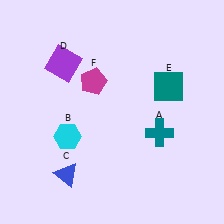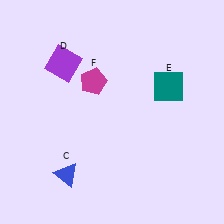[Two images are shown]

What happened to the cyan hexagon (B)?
The cyan hexagon (B) was removed in Image 2. It was in the bottom-left area of Image 1.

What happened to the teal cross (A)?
The teal cross (A) was removed in Image 2. It was in the bottom-right area of Image 1.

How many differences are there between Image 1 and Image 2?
There are 2 differences between the two images.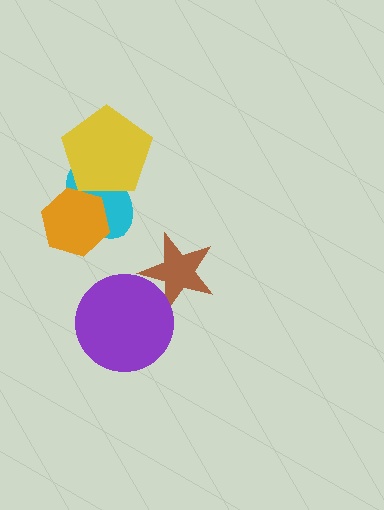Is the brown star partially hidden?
Yes, it is partially covered by another shape.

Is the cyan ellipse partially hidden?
Yes, it is partially covered by another shape.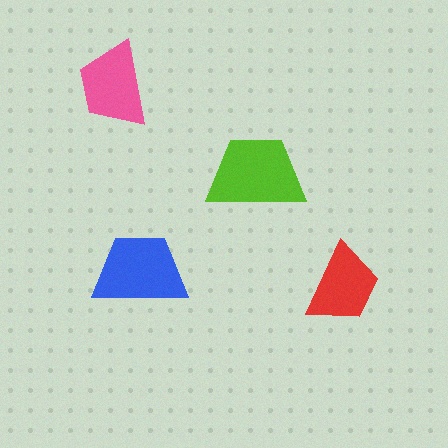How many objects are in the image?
There are 4 objects in the image.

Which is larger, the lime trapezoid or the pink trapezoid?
The lime one.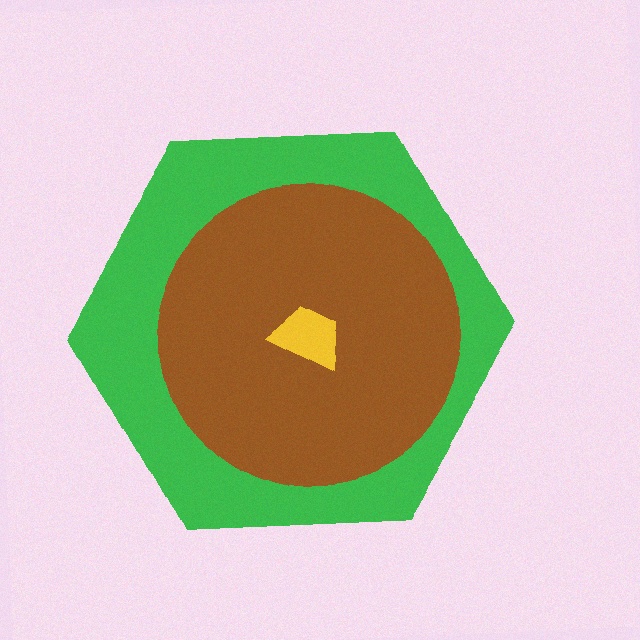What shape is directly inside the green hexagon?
The brown circle.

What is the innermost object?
The yellow trapezoid.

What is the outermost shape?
The green hexagon.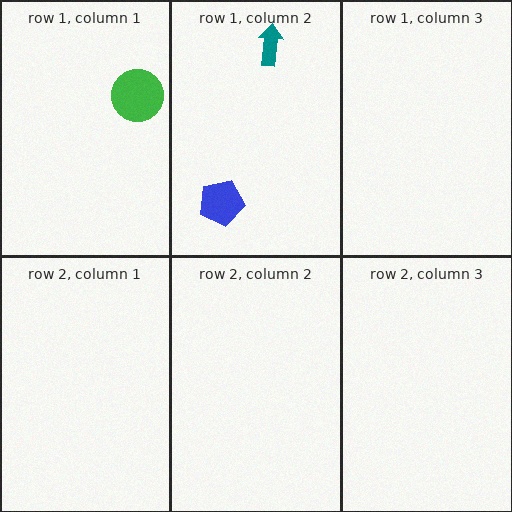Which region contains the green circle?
The row 1, column 1 region.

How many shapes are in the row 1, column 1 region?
1.